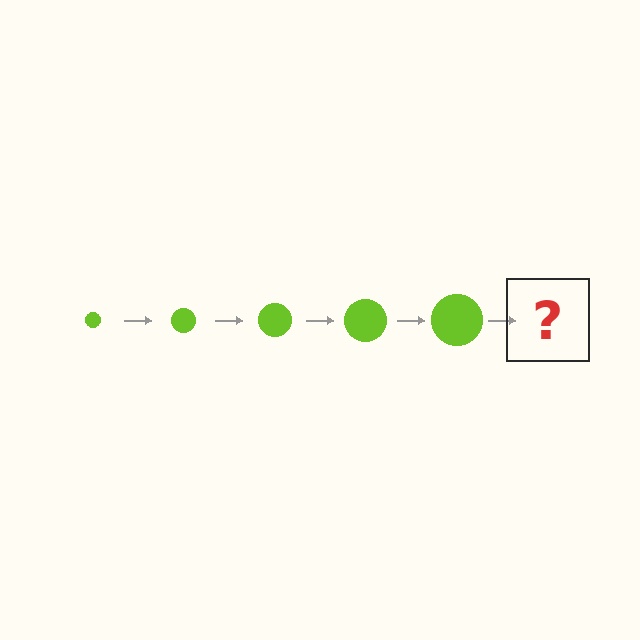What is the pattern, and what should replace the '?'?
The pattern is that the circle gets progressively larger each step. The '?' should be a lime circle, larger than the previous one.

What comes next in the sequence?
The next element should be a lime circle, larger than the previous one.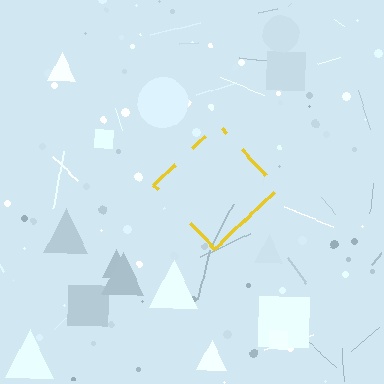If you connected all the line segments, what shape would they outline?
They would outline a diamond.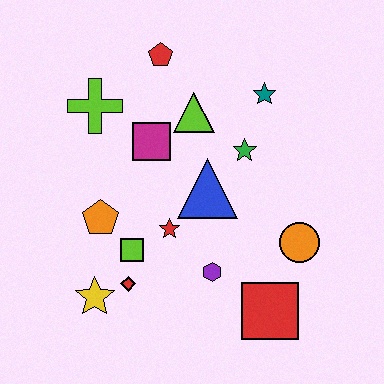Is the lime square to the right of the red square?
No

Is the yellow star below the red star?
Yes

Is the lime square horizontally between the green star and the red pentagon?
No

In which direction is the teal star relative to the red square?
The teal star is above the red square.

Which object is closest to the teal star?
The green star is closest to the teal star.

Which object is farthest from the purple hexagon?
The red pentagon is farthest from the purple hexagon.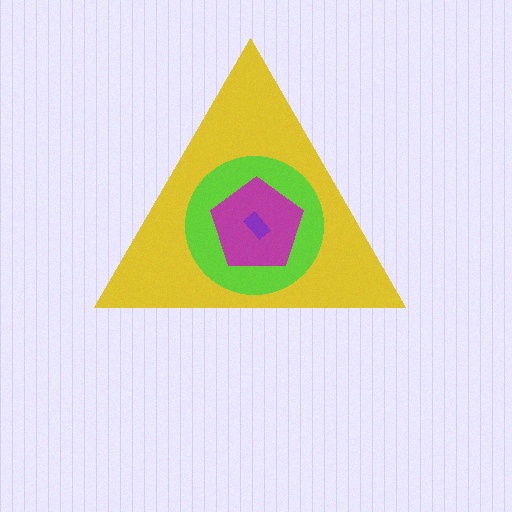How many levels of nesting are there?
4.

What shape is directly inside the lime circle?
The magenta pentagon.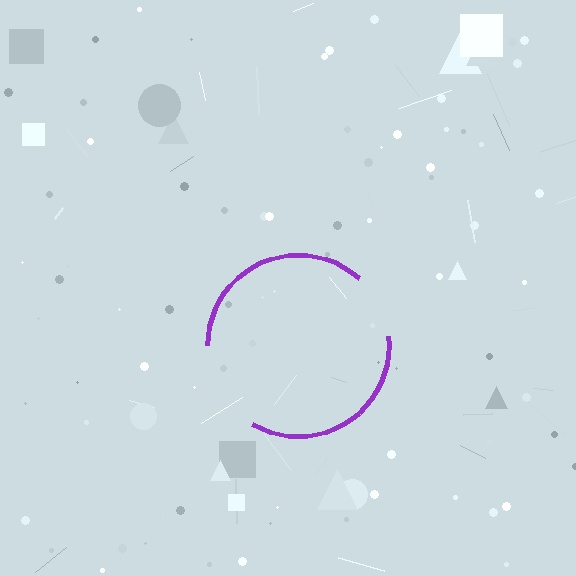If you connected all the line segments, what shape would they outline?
They would outline a circle.